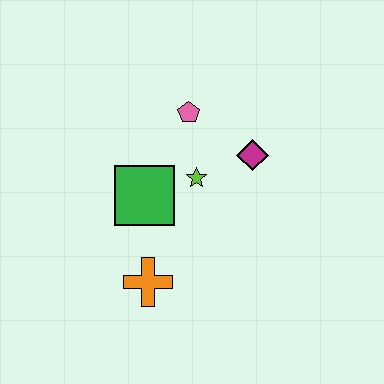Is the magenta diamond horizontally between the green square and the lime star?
No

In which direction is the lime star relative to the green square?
The lime star is to the right of the green square.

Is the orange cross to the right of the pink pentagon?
No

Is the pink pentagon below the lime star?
No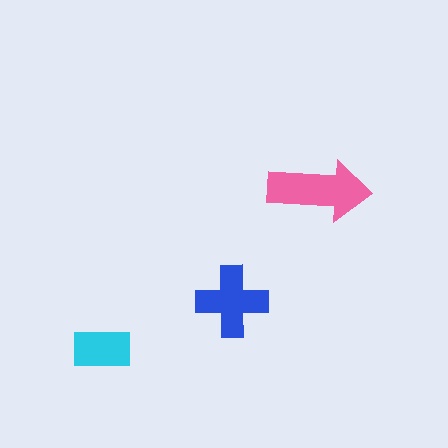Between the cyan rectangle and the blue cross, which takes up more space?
The blue cross.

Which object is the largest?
The pink arrow.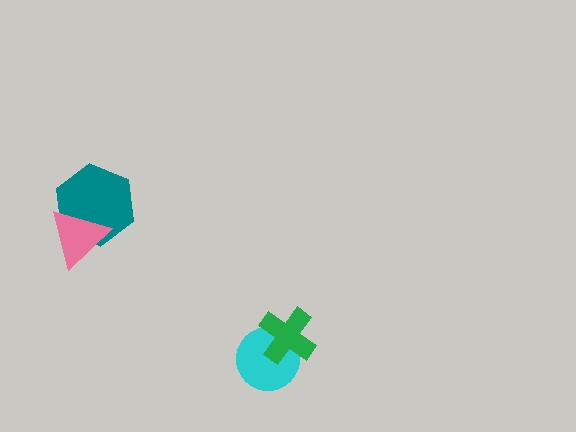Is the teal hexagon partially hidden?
Yes, it is partially covered by another shape.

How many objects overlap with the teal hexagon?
1 object overlaps with the teal hexagon.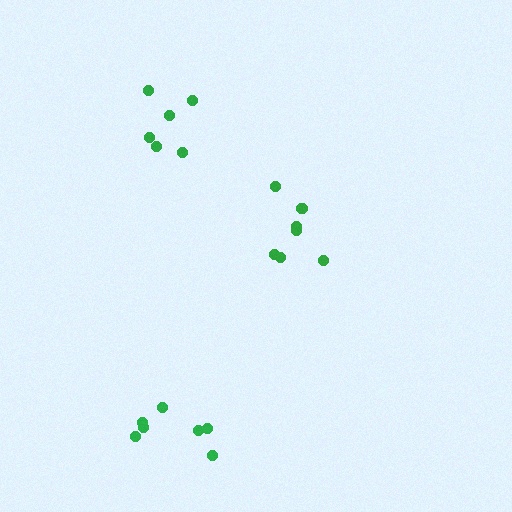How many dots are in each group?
Group 1: 9 dots, Group 2: 6 dots, Group 3: 7 dots (22 total).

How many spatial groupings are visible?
There are 3 spatial groupings.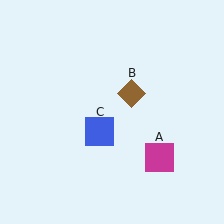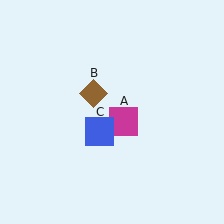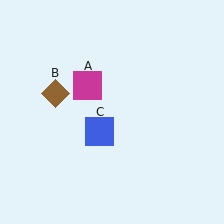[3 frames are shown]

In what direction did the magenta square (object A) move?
The magenta square (object A) moved up and to the left.